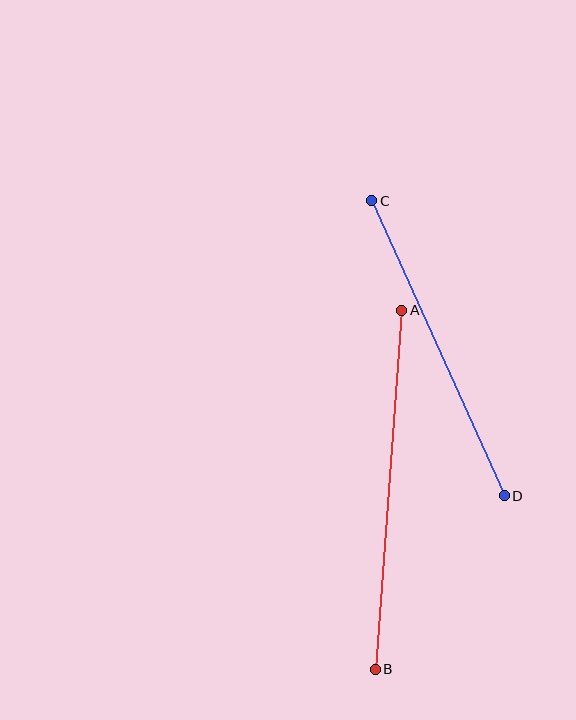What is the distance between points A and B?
The distance is approximately 360 pixels.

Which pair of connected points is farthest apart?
Points A and B are farthest apart.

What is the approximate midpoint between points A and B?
The midpoint is at approximately (389, 490) pixels.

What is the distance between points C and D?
The distance is approximately 323 pixels.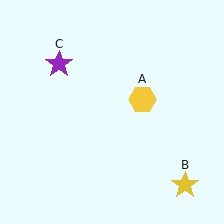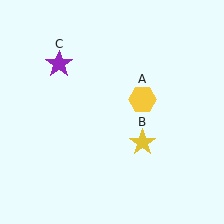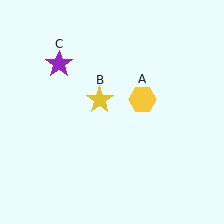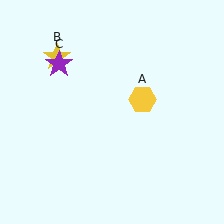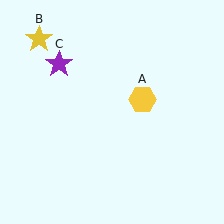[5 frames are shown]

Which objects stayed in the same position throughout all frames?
Yellow hexagon (object A) and purple star (object C) remained stationary.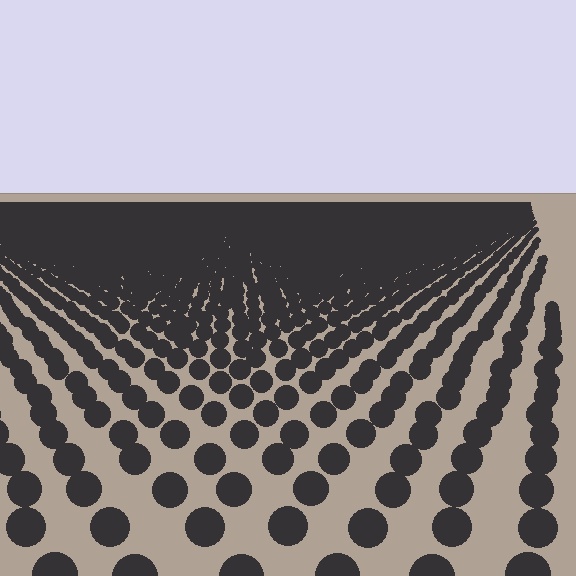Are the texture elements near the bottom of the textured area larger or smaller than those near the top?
Larger. Near the bottom, elements are closer to the viewer and appear at a bigger on-screen size.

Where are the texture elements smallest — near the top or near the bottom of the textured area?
Near the top.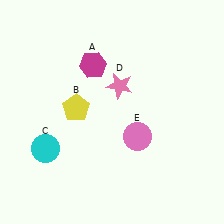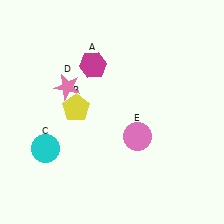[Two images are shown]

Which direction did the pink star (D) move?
The pink star (D) moved left.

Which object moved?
The pink star (D) moved left.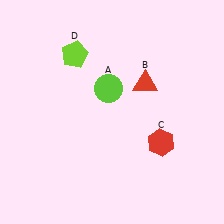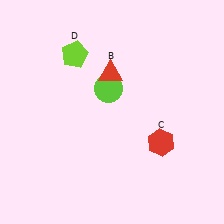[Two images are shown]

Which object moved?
The red triangle (B) moved left.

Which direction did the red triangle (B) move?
The red triangle (B) moved left.